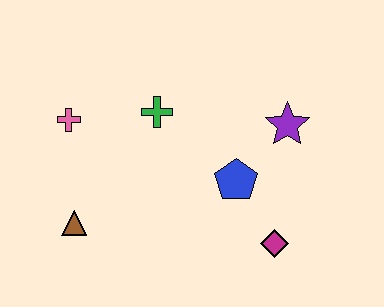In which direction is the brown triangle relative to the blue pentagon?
The brown triangle is to the left of the blue pentagon.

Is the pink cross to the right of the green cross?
No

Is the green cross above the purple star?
Yes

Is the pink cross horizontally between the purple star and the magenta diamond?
No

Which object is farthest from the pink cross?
The magenta diamond is farthest from the pink cross.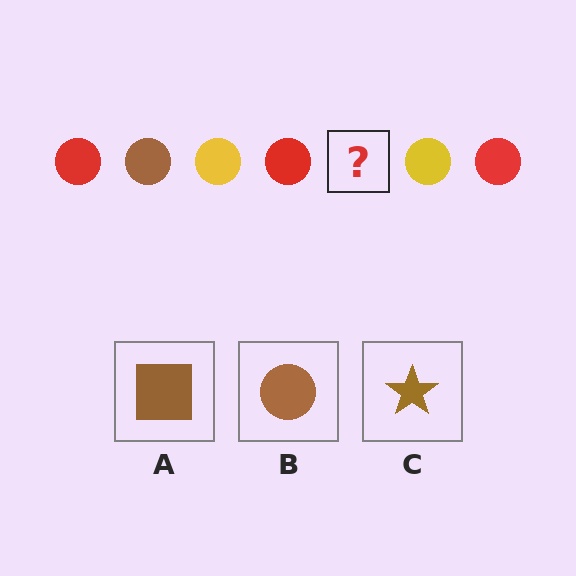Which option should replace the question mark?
Option B.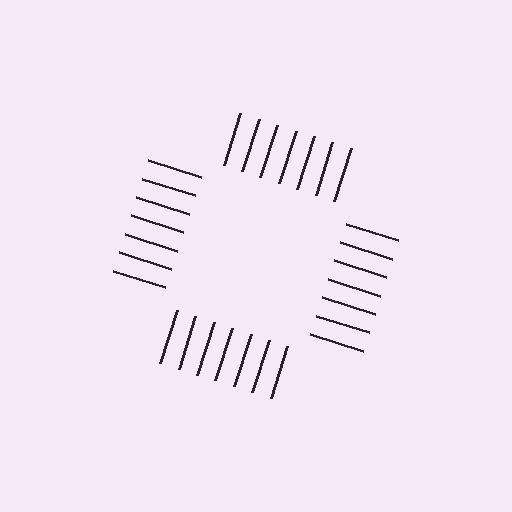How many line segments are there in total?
28 — 7 along each of the 4 edges.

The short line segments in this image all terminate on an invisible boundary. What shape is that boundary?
An illusory square — the line segments terminate on its edges but no continuous stroke is drawn.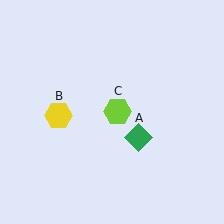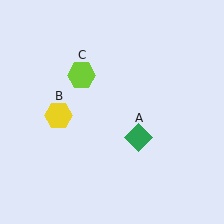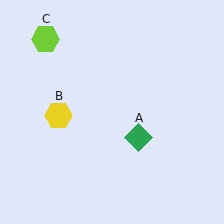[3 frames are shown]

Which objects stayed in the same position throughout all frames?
Green diamond (object A) and yellow hexagon (object B) remained stationary.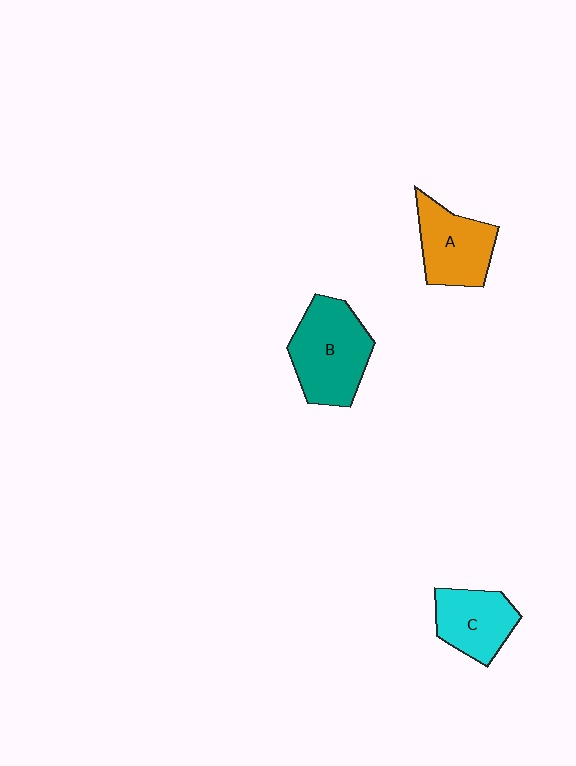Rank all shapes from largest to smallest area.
From largest to smallest: B (teal), A (orange), C (cyan).